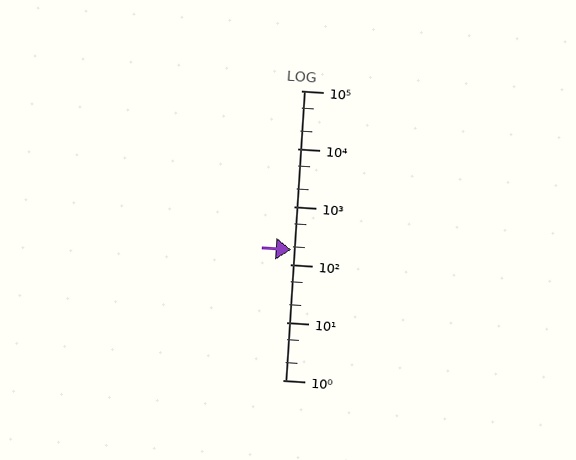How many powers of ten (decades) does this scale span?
The scale spans 5 decades, from 1 to 100000.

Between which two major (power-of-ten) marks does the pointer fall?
The pointer is between 100 and 1000.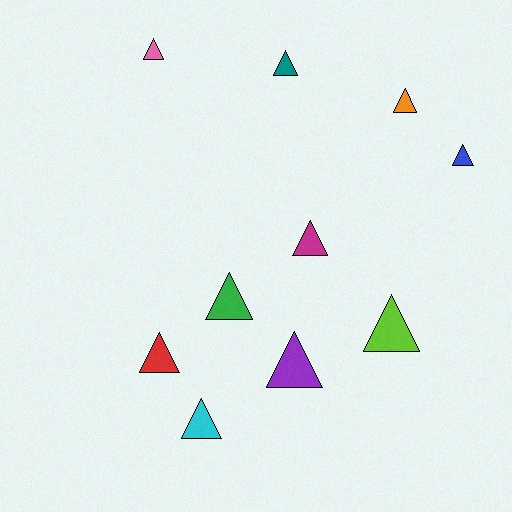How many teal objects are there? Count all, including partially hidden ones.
There is 1 teal object.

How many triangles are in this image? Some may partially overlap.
There are 10 triangles.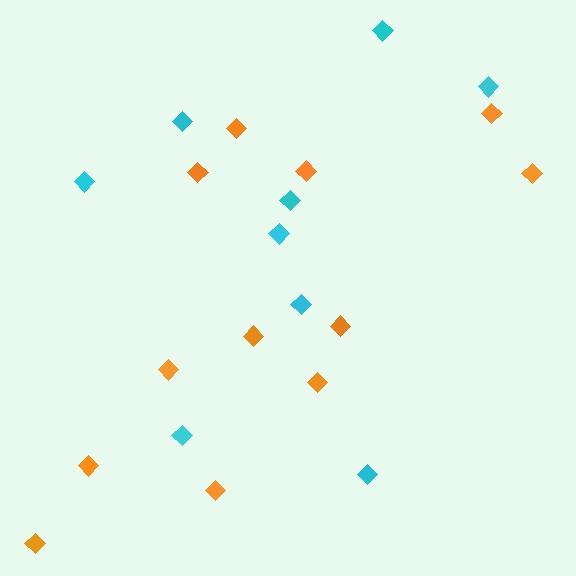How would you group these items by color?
There are 2 groups: one group of cyan diamonds (9) and one group of orange diamonds (12).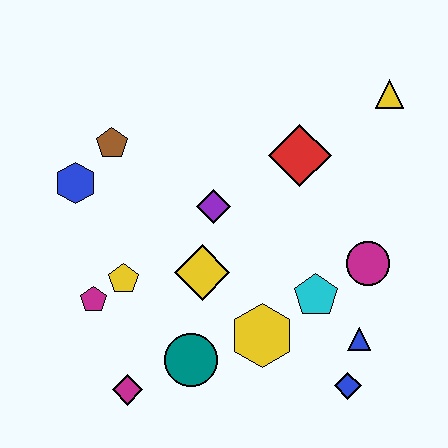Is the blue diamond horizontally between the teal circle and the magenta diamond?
No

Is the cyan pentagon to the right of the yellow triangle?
No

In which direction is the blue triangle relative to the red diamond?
The blue triangle is below the red diamond.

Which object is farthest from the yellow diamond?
The yellow triangle is farthest from the yellow diamond.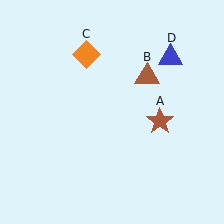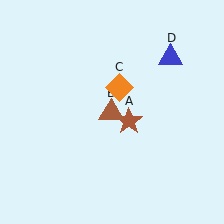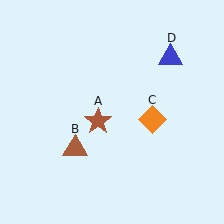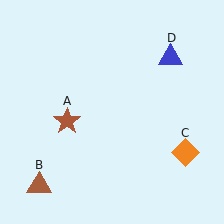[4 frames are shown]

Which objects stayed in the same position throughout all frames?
Blue triangle (object D) remained stationary.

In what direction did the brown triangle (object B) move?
The brown triangle (object B) moved down and to the left.